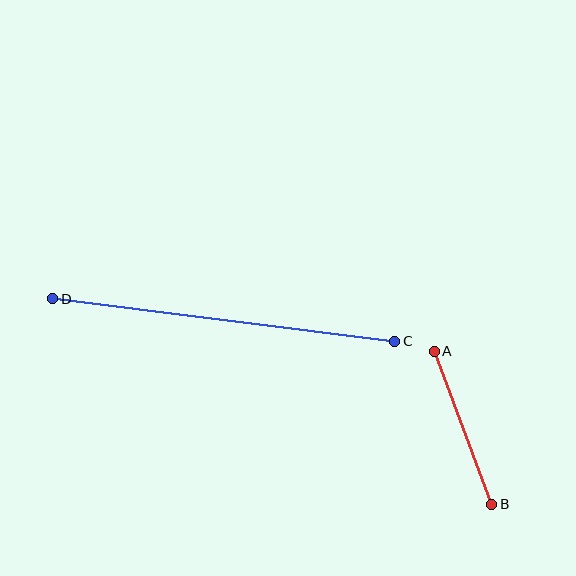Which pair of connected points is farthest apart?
Points C and D are farthest apart.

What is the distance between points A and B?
The distance is approximately 163 pixels.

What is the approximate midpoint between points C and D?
The midpoint is at approximately (224, 320) pixels.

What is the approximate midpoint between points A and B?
The midpoint is at approximately (463, 428) pixels.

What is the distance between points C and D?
The distance is approximately 345 pixels.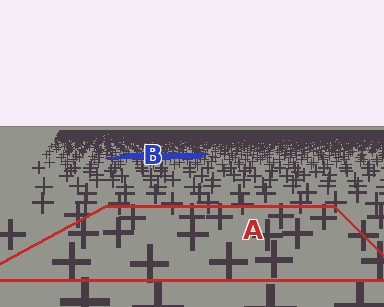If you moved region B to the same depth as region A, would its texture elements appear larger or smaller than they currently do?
They would appear larger. At a closer depth, the same texture elements are projected at a bigger on-screen size.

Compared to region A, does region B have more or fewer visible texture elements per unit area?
Region B has more texture elements per unit area — they are packed more densely because it is farther away.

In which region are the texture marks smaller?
The texture marks are smaller in region B, because it is farther away.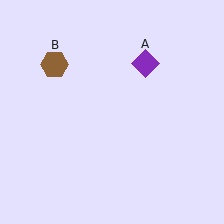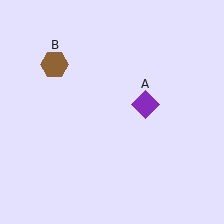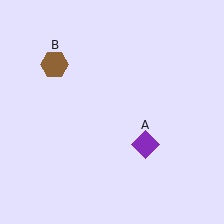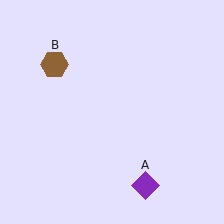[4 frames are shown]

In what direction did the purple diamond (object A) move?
The purple diamond (object A) moved down.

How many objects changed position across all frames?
1 object changed position: purple diamond (object A).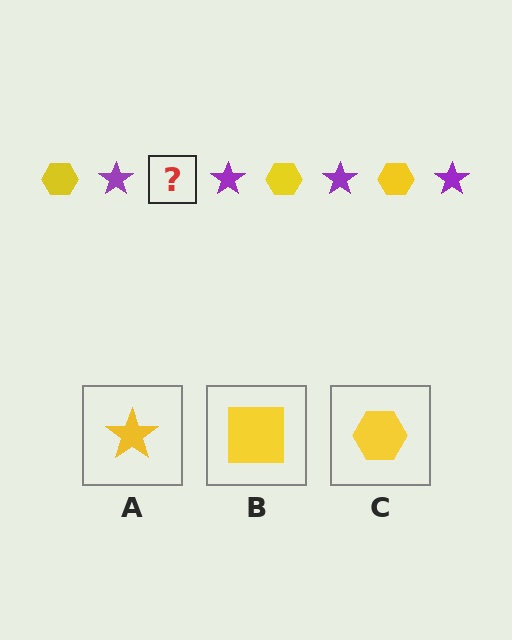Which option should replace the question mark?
Option C.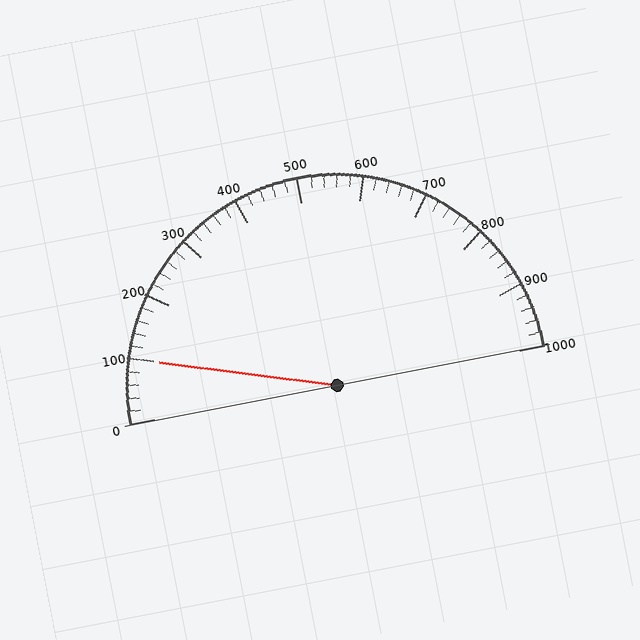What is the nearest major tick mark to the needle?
The nearest major tick mark is 100.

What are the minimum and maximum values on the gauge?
The gauge ranges from 0 to 1000.